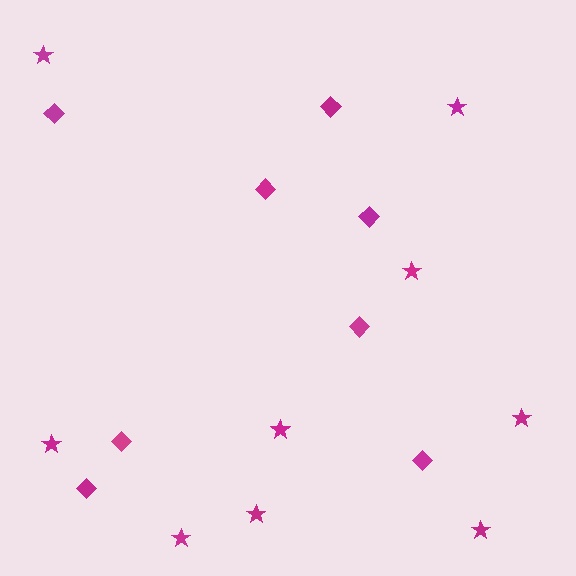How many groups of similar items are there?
There are 2 groups: one group of diamonds (8) and one group of stars (9).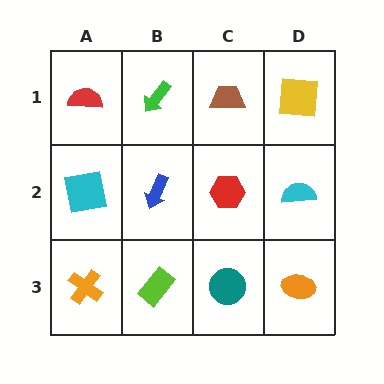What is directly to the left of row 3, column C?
A lime rectangle.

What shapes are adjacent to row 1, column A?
A cyan square (row 2, column A), a green arrow (row 1, column B).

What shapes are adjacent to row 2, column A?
A red semicircle (row 1, column A), an orange cross (row 3, column A), a blue arrow (row 2, column B).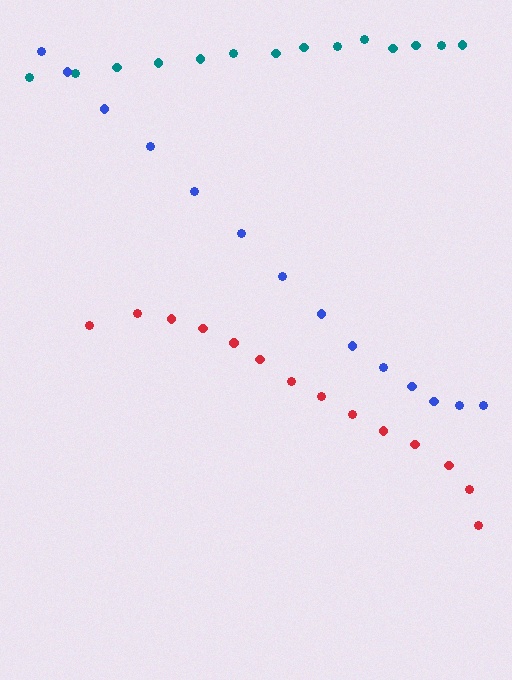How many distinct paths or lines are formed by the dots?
There are 3 distinct paths.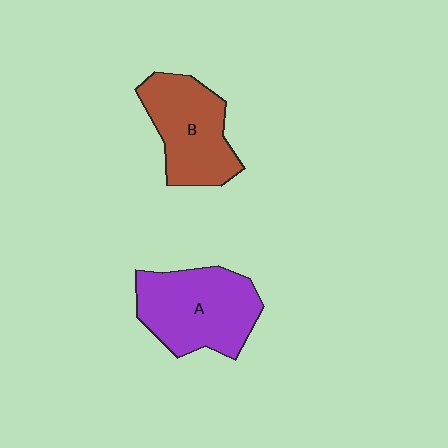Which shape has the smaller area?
Shape B (brown).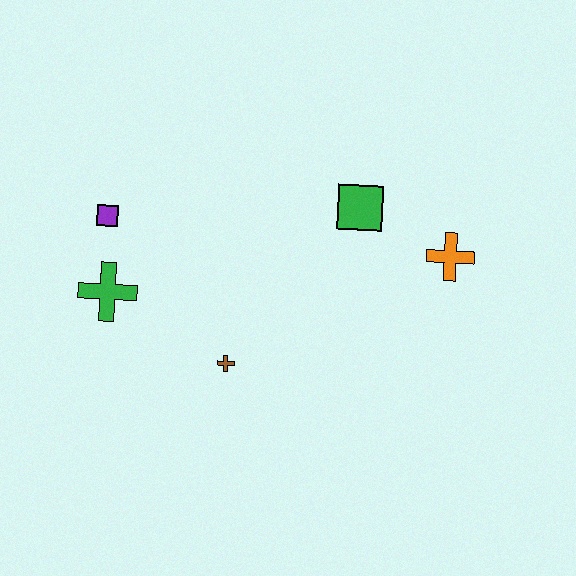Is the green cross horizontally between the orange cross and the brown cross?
No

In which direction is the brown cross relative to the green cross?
The brown cross is to the right of the green cross.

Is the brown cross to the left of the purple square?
No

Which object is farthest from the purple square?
The orange cross is farthest from the purple square.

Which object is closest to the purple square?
The green cross is closest to the purple square.